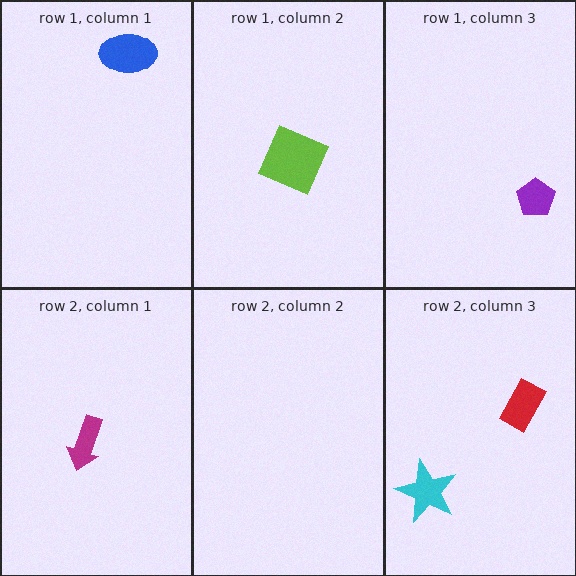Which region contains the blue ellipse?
The row 1, column 1 region.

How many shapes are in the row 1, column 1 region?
1.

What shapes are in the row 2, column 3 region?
The red rectangle, the cyan star.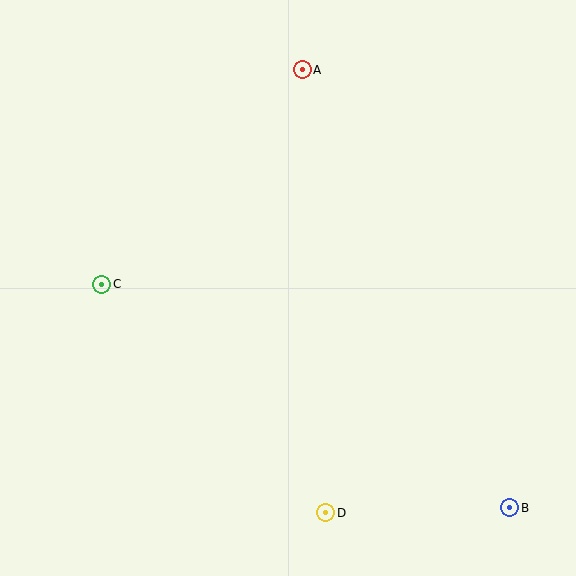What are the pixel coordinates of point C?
Point C is at (102, 284).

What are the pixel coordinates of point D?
Point D is at (326, 513).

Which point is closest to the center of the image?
Point C at (102, 284) is closest to the center.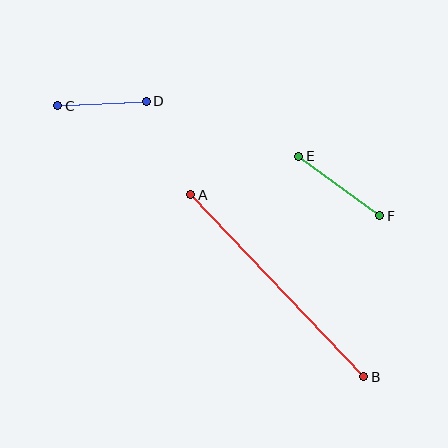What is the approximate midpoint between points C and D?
The midpoint is at approximately (102, 103) pixels.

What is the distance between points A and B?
The distance is approximately 251 pixels.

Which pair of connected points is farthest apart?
Points A and B are farthest apart.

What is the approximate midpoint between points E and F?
The midpoint is at approximately (339, 186) pixels.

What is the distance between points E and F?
The distance is approximately 100 pixels.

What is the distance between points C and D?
The distance is approximately 89 pixels.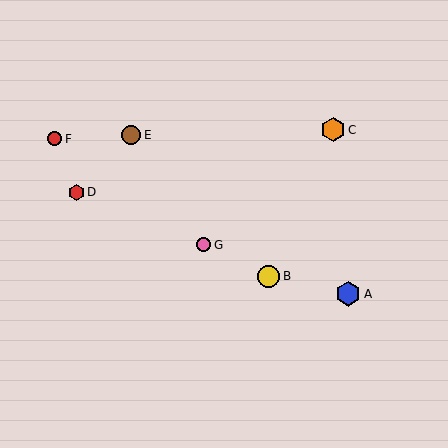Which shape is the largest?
The orange hexagon (labeled C) is the largest.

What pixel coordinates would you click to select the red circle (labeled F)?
Click at (55, 139) to select the red circle F.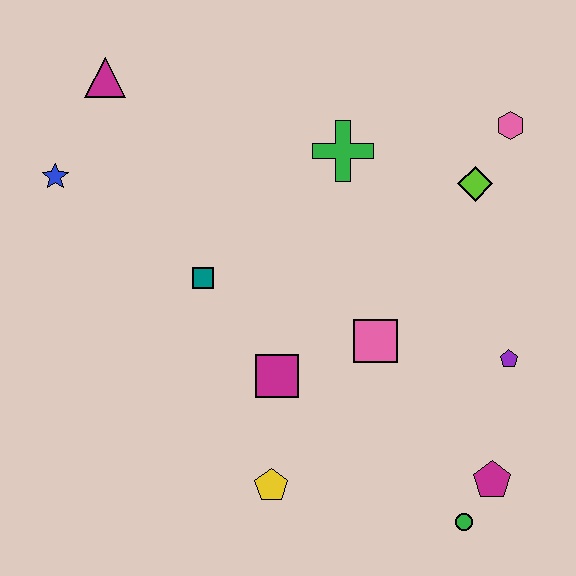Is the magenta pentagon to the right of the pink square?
Yes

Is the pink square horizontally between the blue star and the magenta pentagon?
Yes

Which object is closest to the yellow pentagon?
The magenta square is closest to the yellow pentagon.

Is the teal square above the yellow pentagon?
Yes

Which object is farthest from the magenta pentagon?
The magenta triangle is farthest from the magenta pentagon.